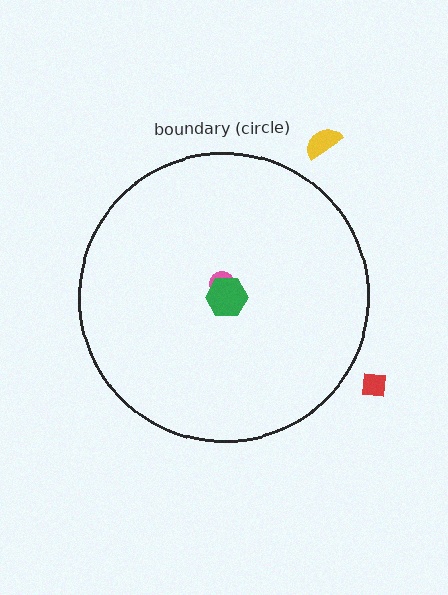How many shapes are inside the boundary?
2 inside, 2 outside.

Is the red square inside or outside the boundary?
Outside.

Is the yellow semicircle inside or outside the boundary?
Outside.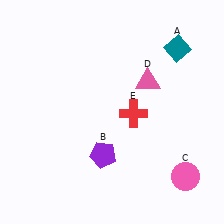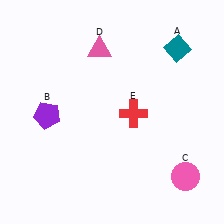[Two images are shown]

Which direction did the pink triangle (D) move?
The pink triangle (D) moved left.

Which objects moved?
The objects that moved are: the purple pentagon (B), the pink triangle (D).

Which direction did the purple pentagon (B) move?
The purple pentagon (B) moved left.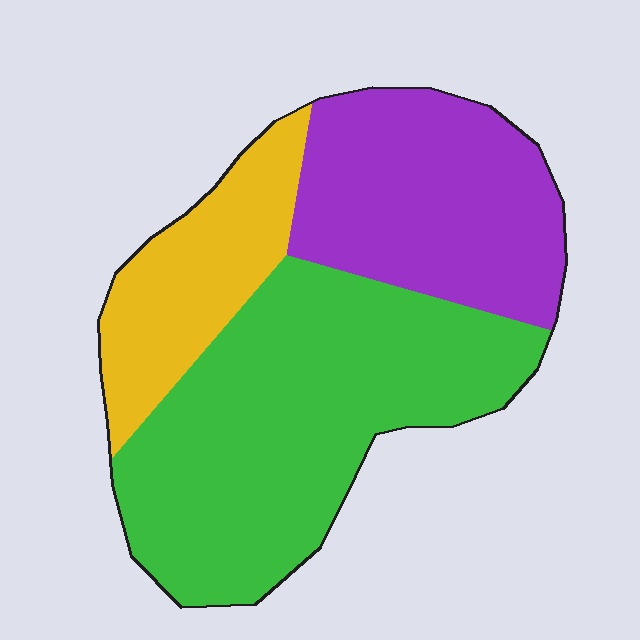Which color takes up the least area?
Yellow, at roughly 20%.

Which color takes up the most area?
Green, at roughly 50%.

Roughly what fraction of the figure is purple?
Purple takes up about one third (1/3) of the figure.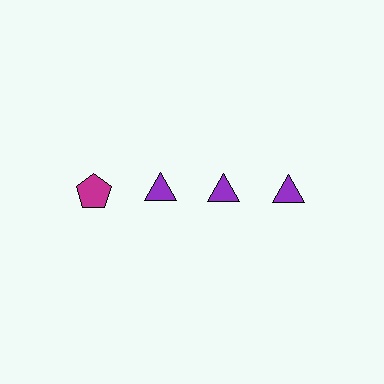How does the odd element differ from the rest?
It differs in both color (magenta instead of purple) and shape (pentagon instead of triangle).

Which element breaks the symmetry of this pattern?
The magenta pentagon in the top row, leftmost column breaks the symmetry. All other shapes are purple triangles.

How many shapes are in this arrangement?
There are 4 shapes arranged in a grid pattern.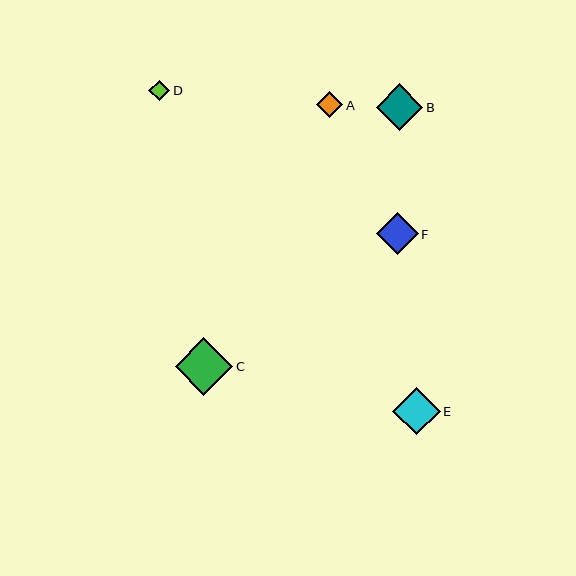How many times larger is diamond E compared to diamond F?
Diamond E is approximately 1.1 times the size of diamond F.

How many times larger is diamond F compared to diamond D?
Diamond F is approximately 2.0 times the size of diamond D.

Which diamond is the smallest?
Diamond D is the smallest with a size of approximately 21 pixels.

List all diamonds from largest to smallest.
From largest to smallest: C, E, B, F, A, D.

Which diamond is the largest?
Diamond C is the largest with a size of approximately 57 pixels.